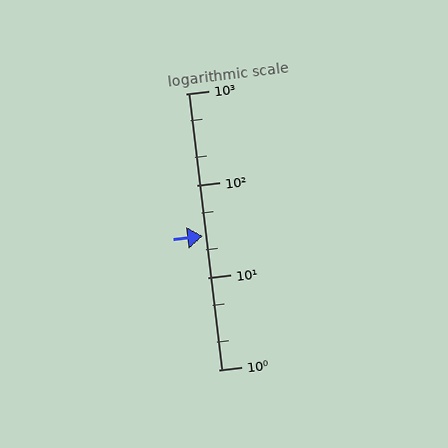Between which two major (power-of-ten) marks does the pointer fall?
The pointer is between 10 and 100.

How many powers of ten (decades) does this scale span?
The scale spans 3 decades, from 1 to 1000.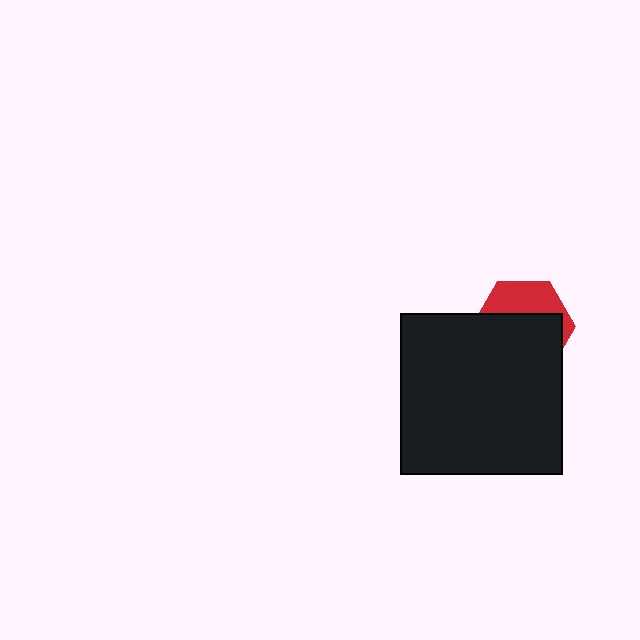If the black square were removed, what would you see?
You would see the complete red hexagon.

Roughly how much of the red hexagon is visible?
A small part of it is visible (roughly 36%).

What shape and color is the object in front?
The object in front is a black square.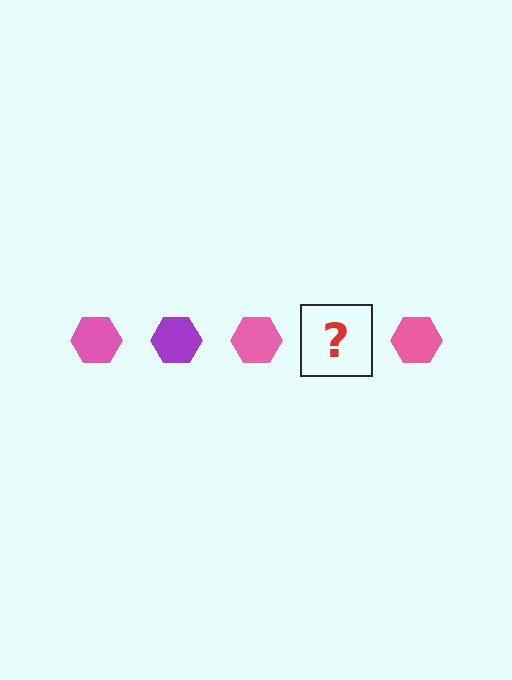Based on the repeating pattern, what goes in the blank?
The blank should be a purple hexagon.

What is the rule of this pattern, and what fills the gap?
The rule is that the pattern cycles through pink, purple hexagons. The gap should be filled with a purple hexagon.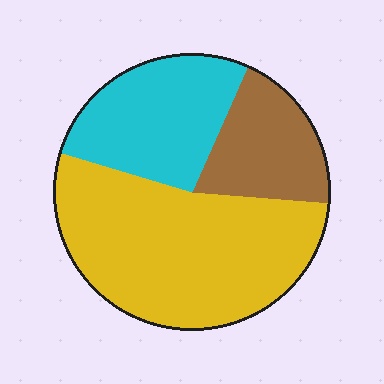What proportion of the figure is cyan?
Cyan covers 27% of the figure.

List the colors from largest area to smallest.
From largest to smallest: yellow, cyan, brown.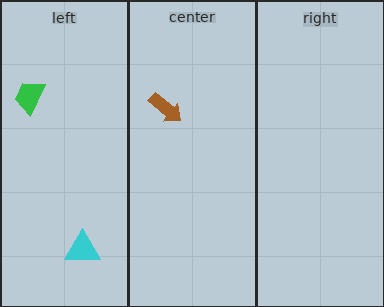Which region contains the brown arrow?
The center region.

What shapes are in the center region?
The brown arrow.